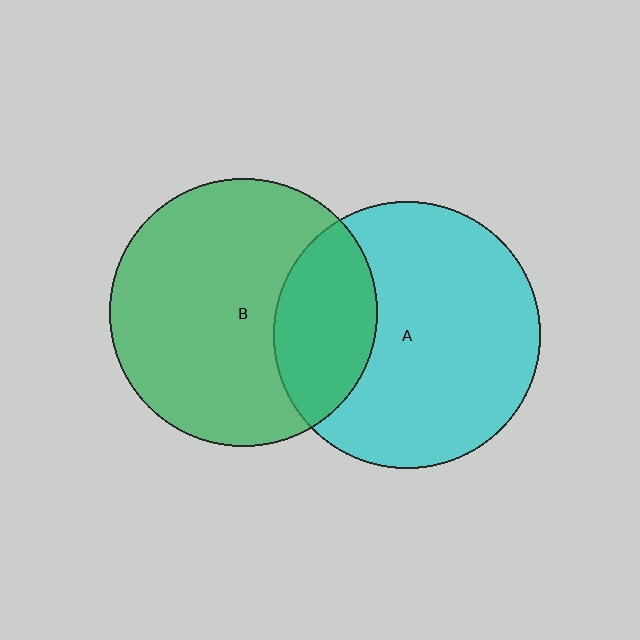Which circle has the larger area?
Circle B (green).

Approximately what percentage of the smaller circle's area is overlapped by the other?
Approximately 25%.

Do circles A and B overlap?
Yes.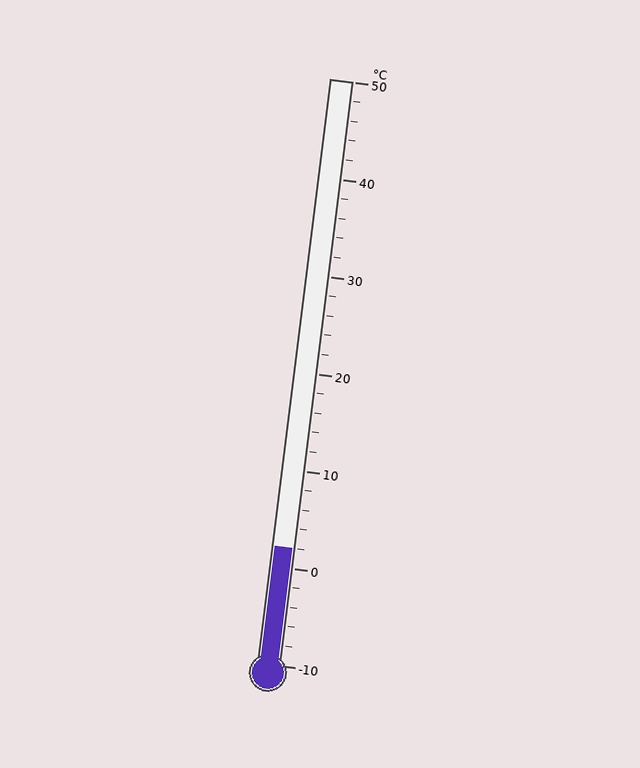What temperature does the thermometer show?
The thermometer shows approximately 2°C.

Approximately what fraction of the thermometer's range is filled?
The thermometer is filled to approximately 20% of its range.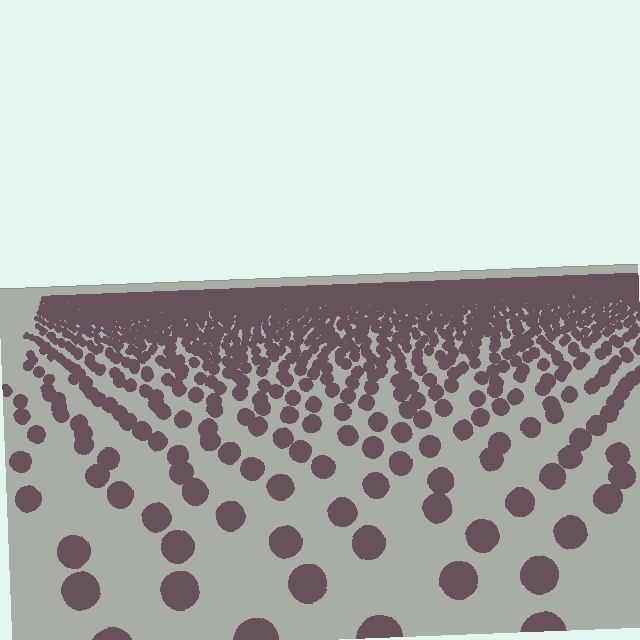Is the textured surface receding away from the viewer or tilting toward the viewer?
The surface is receding away from the viewer. Texture elements get smaller and denser toward the top.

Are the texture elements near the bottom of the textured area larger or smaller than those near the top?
Larger. Near the bottom, elements are closer to the viewer and appear at a bigger on-screen size.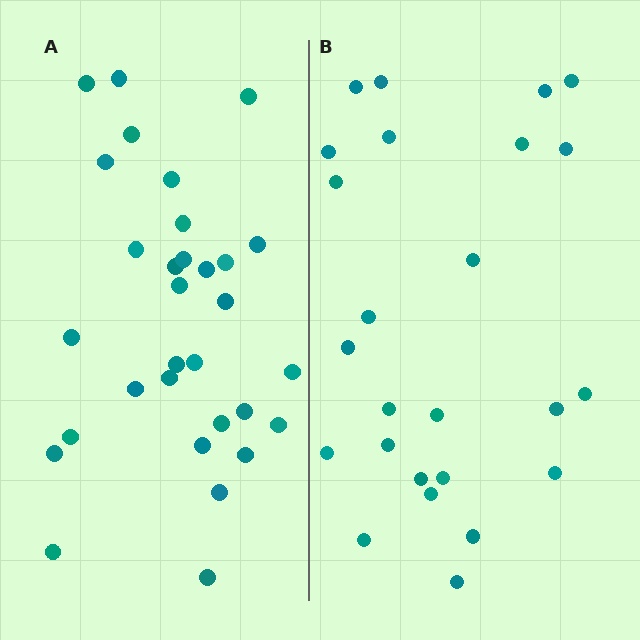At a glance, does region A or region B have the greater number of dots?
Region A (the left region) has more dots.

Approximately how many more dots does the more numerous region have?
Region A has about 6 more dots than region B.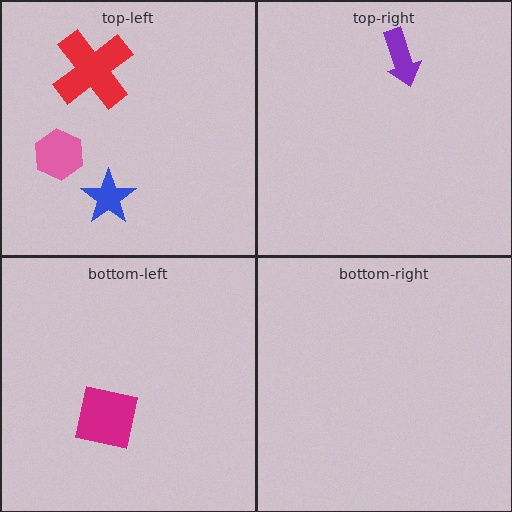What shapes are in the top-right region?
The purple arrow.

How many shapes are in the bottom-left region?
1.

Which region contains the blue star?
The top-left region.